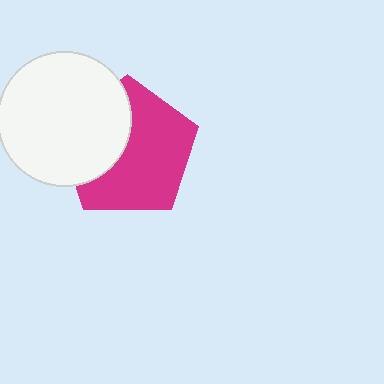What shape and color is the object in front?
The object in front is a white circle.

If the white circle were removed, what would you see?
You would see the complete magenta pentagon.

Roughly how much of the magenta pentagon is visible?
About half of it is visible (roughly 63%).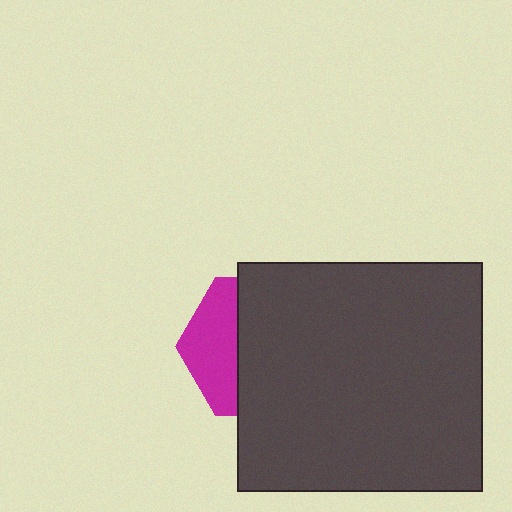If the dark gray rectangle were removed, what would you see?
You would see the complete magenta hexagon.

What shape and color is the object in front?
The object in front is a dark gray rectangle.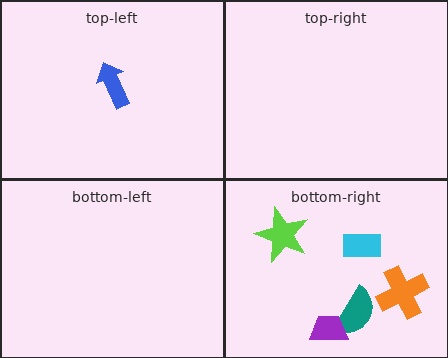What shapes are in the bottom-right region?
The cyan rectangle, the teal semicircle, the orange cross, the purple trapezoid, the lime star.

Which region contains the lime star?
The bottom-right region.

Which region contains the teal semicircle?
The bottom-right region.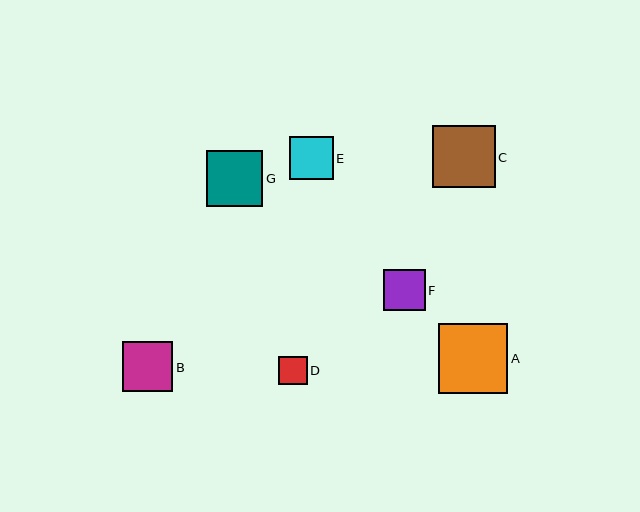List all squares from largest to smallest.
From largest to smallest: A, C, G, B, E, F, D.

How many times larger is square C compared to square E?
Square C is approximately 1.4 times the size of square E.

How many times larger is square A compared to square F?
Square A is approximately 1.7 times the size of square F.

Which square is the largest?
Square A is the largest with a size of approximately 70 pixels.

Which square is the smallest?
Square D is the smallest with a size of approximately 28 pixels.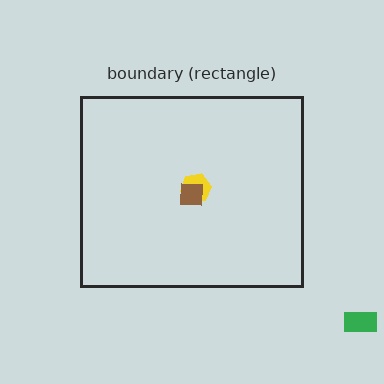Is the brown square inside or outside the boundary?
Inside.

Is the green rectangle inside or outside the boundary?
Outside.